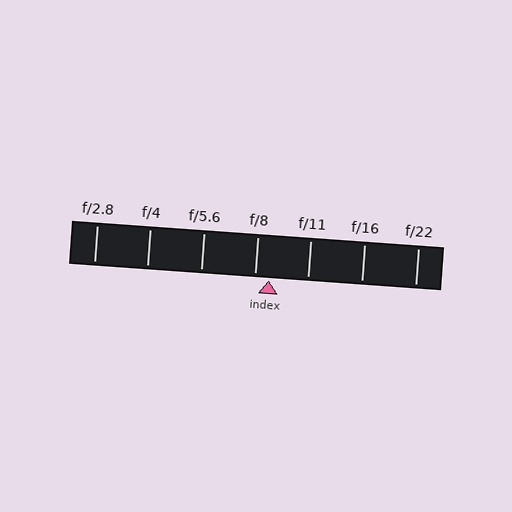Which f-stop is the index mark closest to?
The index mark is closest to f/8.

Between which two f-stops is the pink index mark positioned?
The index mark is between f/8 and f/11.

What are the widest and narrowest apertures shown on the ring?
The widest aperture shown is f/2.8 and the narrowest is f/22.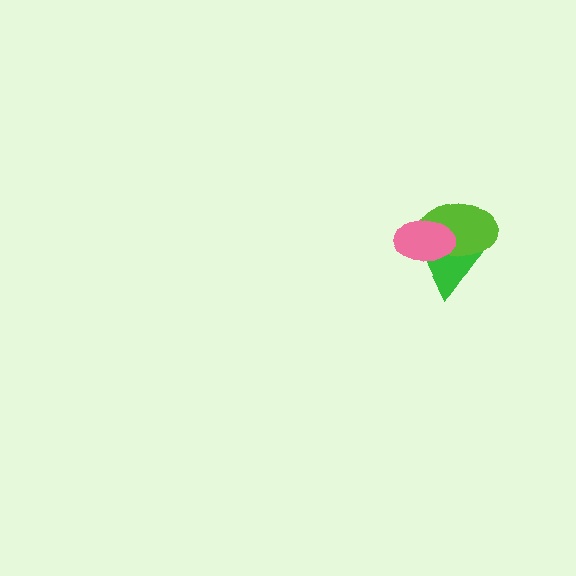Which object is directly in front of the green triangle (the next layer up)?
The lime ellipse is directly in front of the green triangle.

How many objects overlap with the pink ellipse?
2 objects overlap with the pink ellipse.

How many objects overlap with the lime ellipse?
2 objects overlap with the lime ellipse.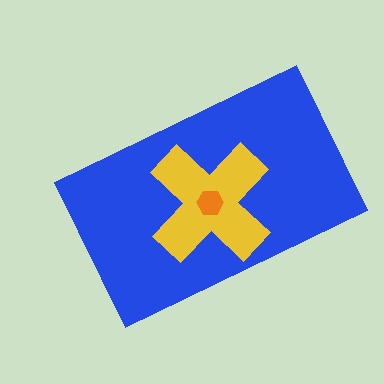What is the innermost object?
The orange hexagon.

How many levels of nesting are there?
3.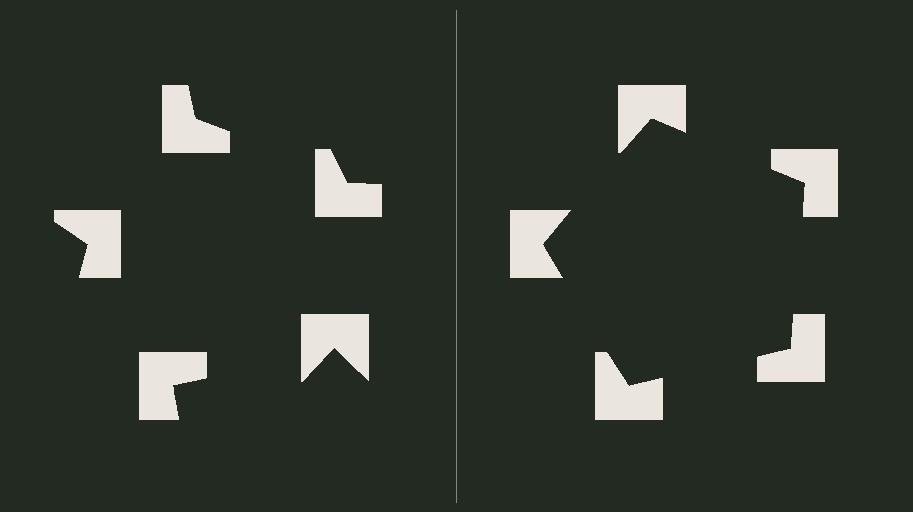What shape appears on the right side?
An illusory pentagon.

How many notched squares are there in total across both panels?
10 — 5 on each side.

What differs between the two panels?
The notched squares are positioned identically on both sides; only the wedge orientations differ. On the right they align to a pentagon; on the left they are misaligned.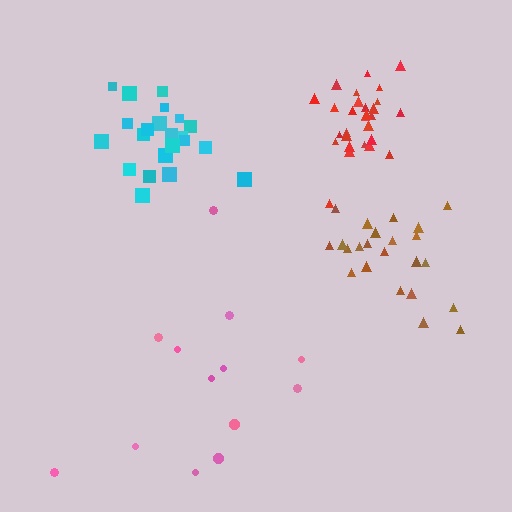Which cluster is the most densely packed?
Red.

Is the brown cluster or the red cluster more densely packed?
Red.